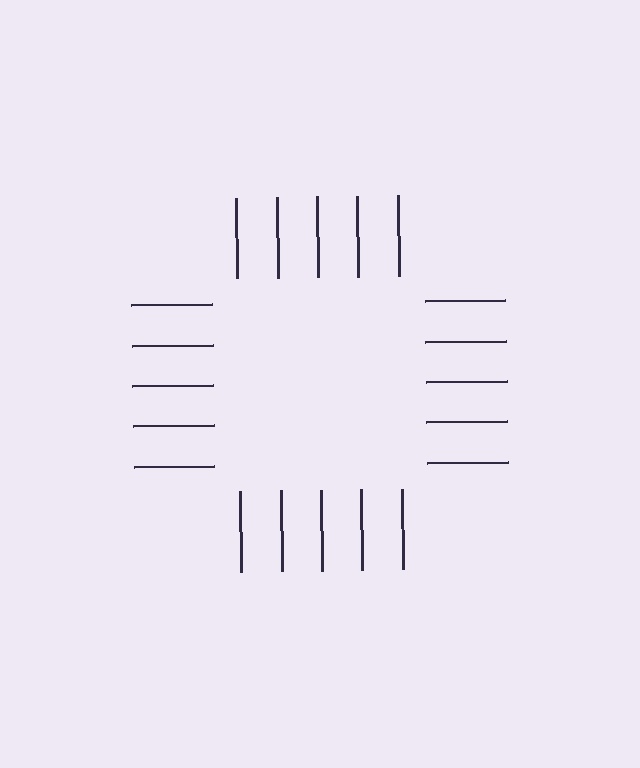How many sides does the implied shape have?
4 sides — the line-ends trace a square.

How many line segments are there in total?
20 — 5 along each of the 4 edges.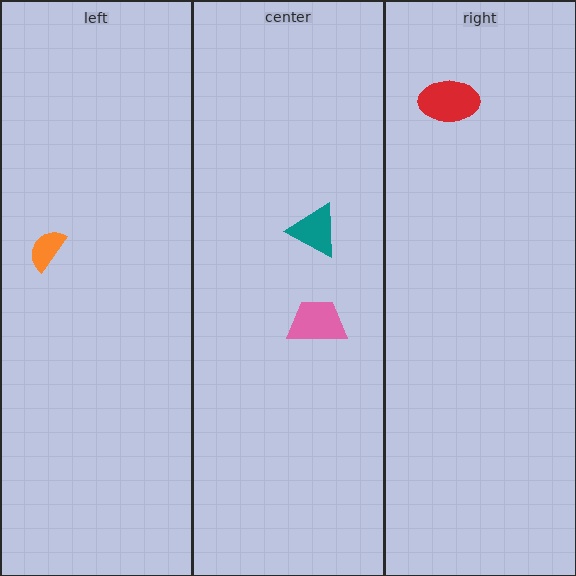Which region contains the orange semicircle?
The left region.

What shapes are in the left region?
The orange semicircle.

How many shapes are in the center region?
2.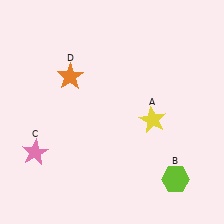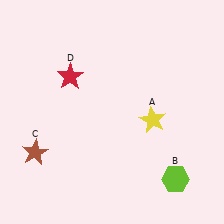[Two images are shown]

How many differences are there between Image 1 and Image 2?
There are 2 differences between the two images.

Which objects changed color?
C changed from pink to brown. D changed from orange to red.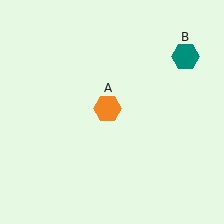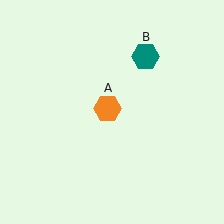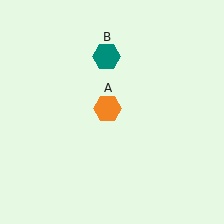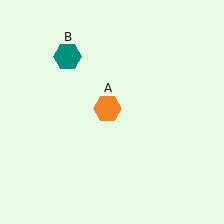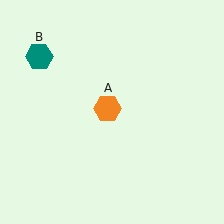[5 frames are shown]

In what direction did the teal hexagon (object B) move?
The teal hexagon (object B) moved left.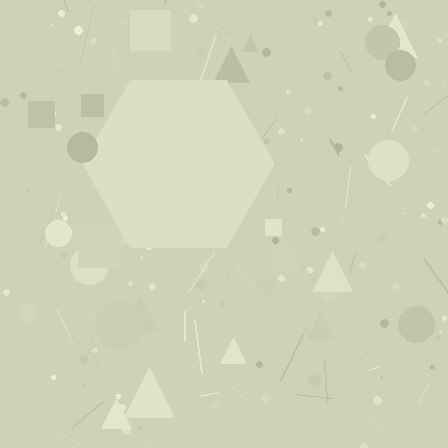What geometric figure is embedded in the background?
A hexagon is embedded in the background.